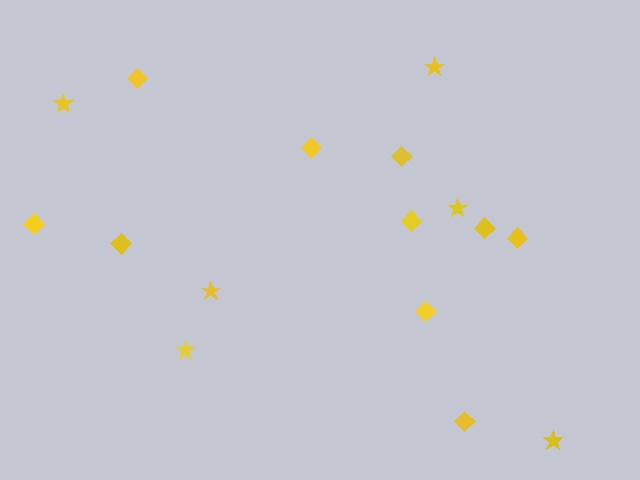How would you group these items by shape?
There are 2 groups: one group of diamonds (10) and one group of stars (6).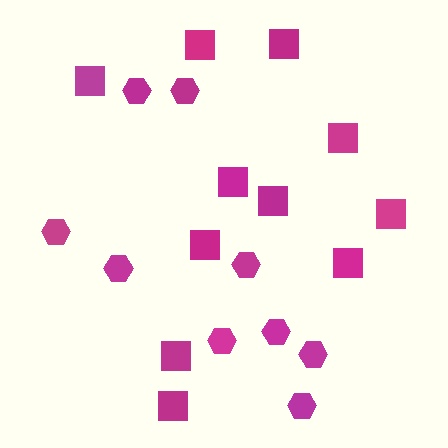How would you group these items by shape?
There are 2 groups: one group of squares (11) and one group of hexagons (9).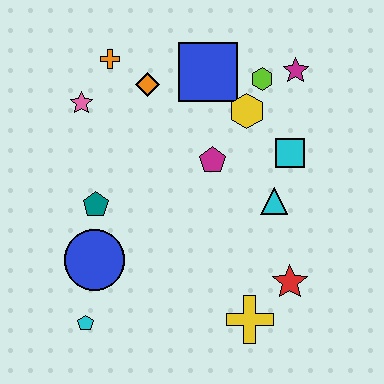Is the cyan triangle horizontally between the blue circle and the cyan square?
Yes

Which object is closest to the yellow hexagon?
The lime hexagon is closest to the yellow hexagon.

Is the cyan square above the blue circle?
Yes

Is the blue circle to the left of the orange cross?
Yes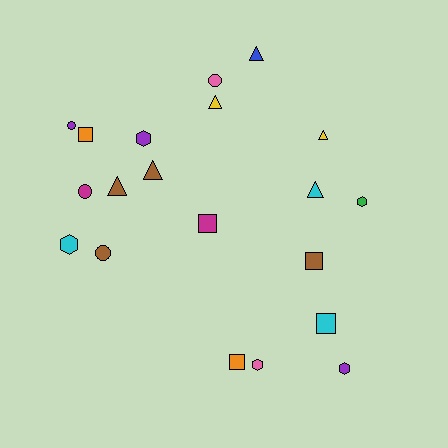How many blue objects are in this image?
There is 1 blue object.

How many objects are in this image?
There are 20 objects.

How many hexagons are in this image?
There are 5 hexagons.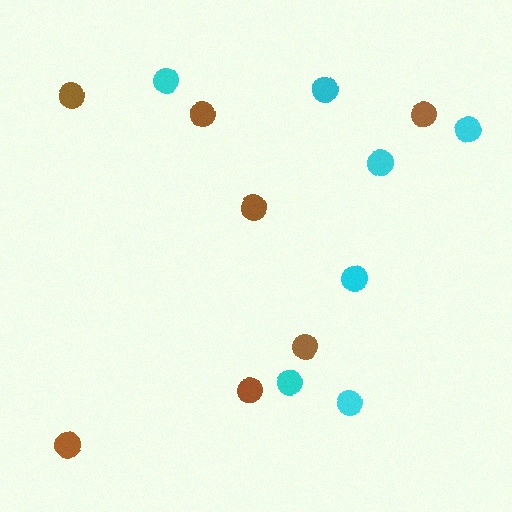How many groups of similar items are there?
There are 2 groups: one group of brown circles (7) and one group of cyan circles (7).